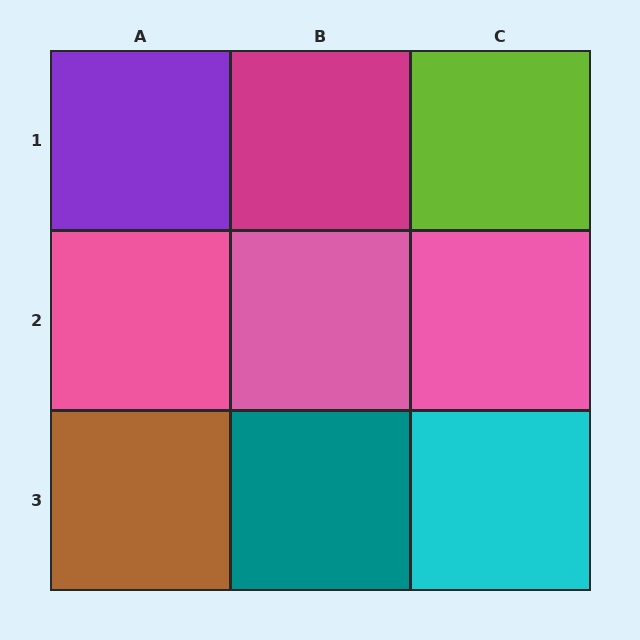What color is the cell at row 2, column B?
Pink.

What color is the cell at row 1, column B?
Magenta.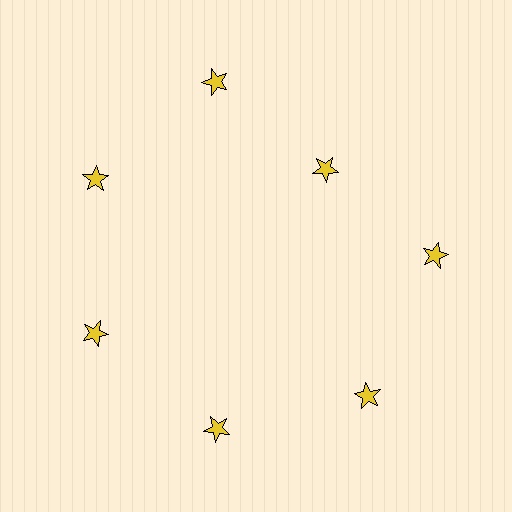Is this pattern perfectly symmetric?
No. The 7 yellow stars are arranged in a ring, but one element near the 1 o'clock position is pulled inward toward the center, breaking the 7-fold rotational symmetry.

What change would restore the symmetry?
The symmetry would be restored by moving it outward, back onto the ring so that all 7 stars sit at equal angles and equal distance from the center.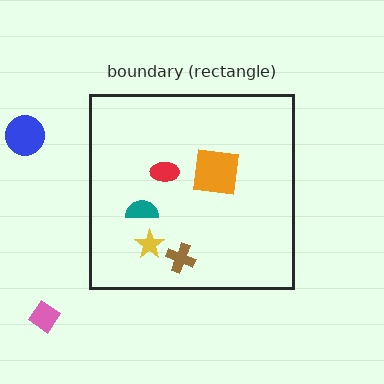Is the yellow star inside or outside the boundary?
Inside.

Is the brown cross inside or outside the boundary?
Inside.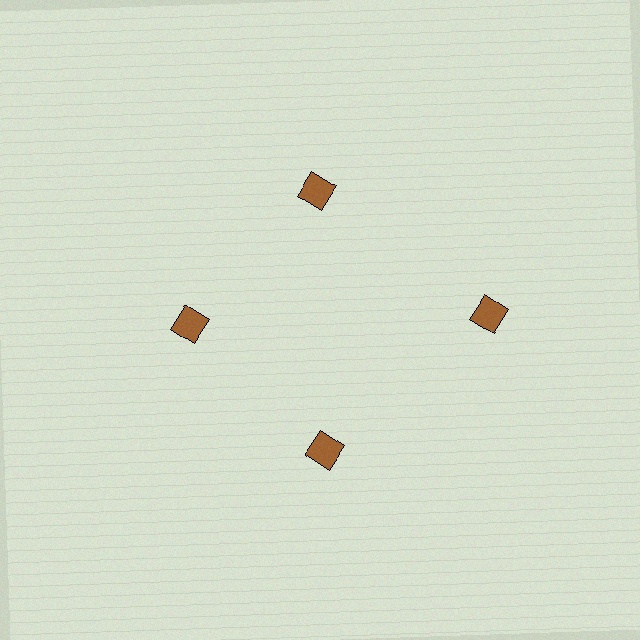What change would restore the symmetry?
The symmetry would be restored by moving it inward, back onto the ring so that all 4 squares sit at equal angles and equal distance from the center.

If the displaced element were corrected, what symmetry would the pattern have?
It would have 4-fold rotational symmetry — the pattern would map onto itself every 90 degrees.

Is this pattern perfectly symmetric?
No. The 4 brown squares are arranged in a ring, but one element near the 3 o'clock position is pushed outward from the center, breaking the 4-fold rotational symmetry.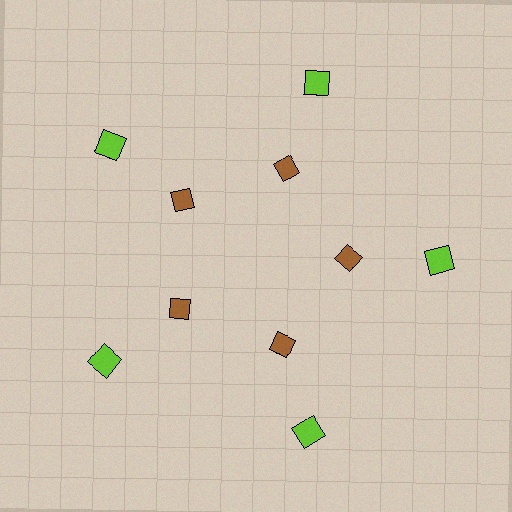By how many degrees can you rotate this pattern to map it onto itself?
The pattern maps onto itself every 72 degrees of rotation.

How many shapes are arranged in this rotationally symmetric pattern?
There are 10 shapes, arranged in 5 groups of 2.